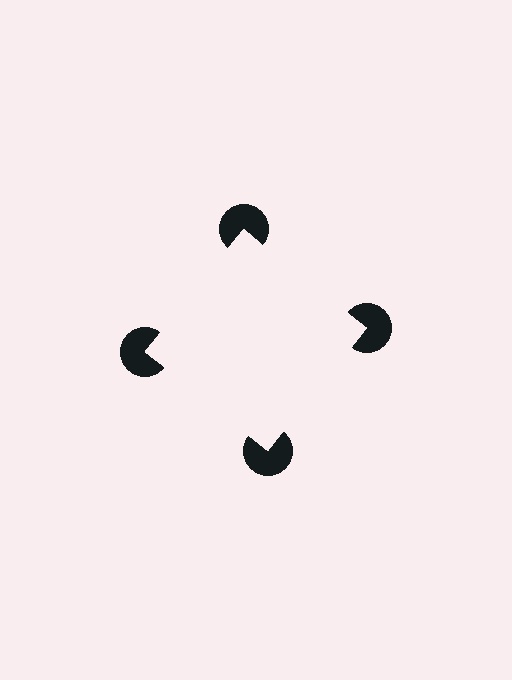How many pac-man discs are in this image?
There are 4 — one at each vertex of the illusory square.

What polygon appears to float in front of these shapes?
An illusory square — its edges are inferred from the aligned wedge cuts in the pac-man discs, not physically drawn.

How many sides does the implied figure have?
4 sides.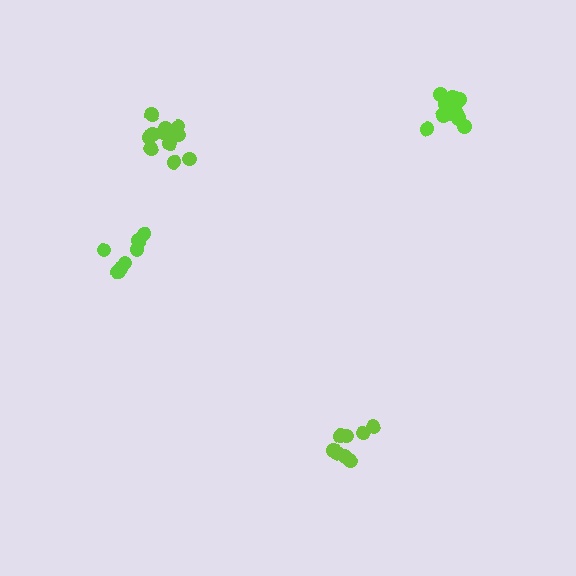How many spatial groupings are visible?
There are 4 spatial groupings.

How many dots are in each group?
Group 1: 7 dots, Group 2: 12 dots, Group 3: 12 dots, Group 4: 8 dots (39 total).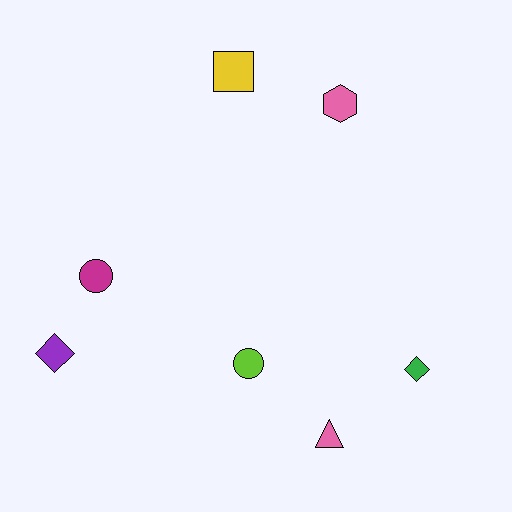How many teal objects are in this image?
There are no teal objects.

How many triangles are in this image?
There is 1 triangle.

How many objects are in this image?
There are 7 objects.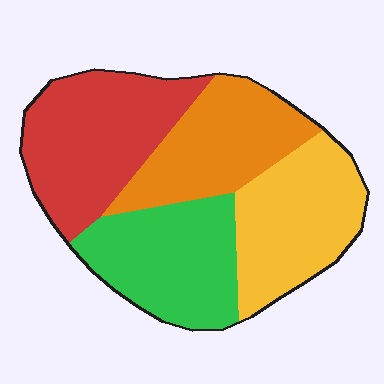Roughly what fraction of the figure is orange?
Orange covers about 25% of the figure.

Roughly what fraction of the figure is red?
Red covers roughly 30% of the figure.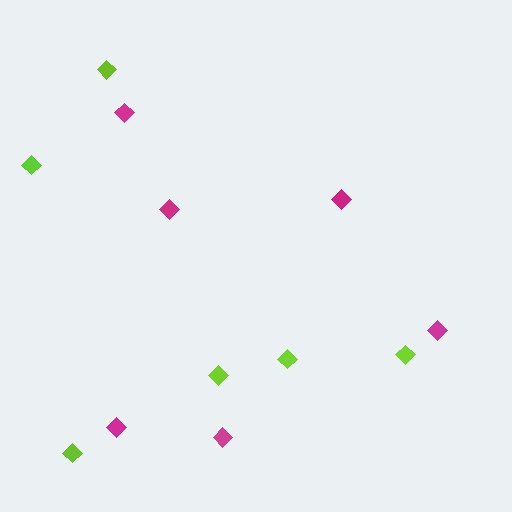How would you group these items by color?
There are 2 groups: one group of magenta diamonds (6) and one group of lime diamonds (6).